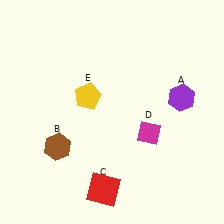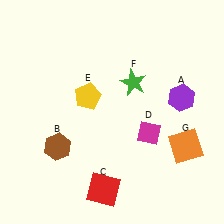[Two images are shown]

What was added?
A green star (F), an orange square (G) were added in Image 2.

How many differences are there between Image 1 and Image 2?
There are 2 differences between the two images.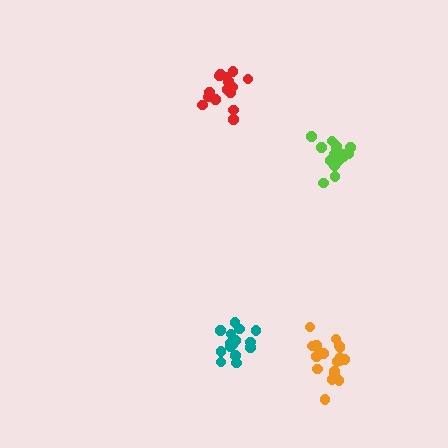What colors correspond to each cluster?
The clusters are colored: red, lime, teal, orange.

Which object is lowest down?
The orange cluster is bottommost.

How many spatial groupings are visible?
There are 4 spatial groupings.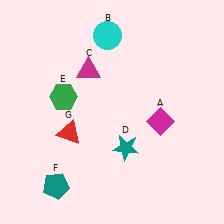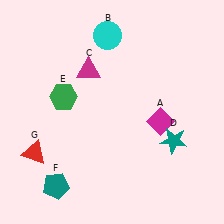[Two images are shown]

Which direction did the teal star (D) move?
The teal star (D) moved right.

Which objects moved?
The objects that moved are: the teal star (D), the red triangle (G).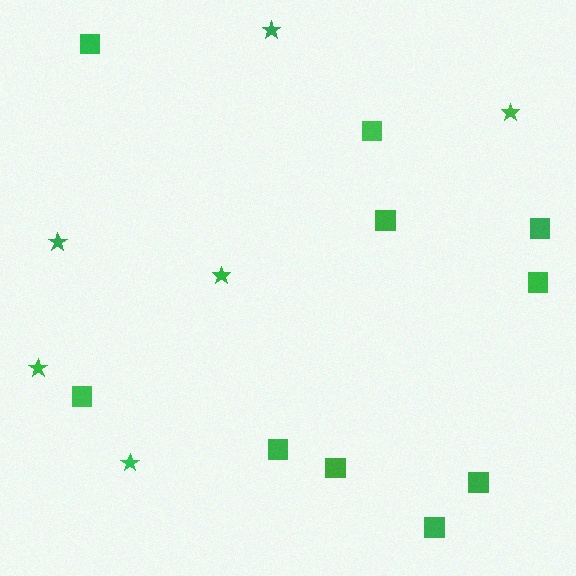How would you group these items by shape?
There are 2 groups: one group of stars (6) and one group of squares (10).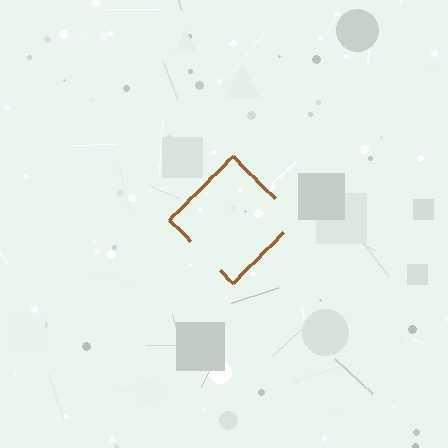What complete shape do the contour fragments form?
The contour fragments form a diamond.